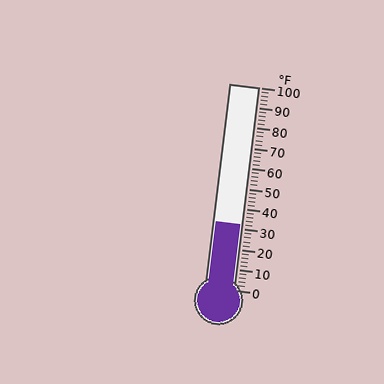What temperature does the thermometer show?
The thermometer shows approximately 32°F.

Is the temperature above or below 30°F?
The temperature is above 30°F.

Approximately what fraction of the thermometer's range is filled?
The thermometer is filled to approximately 30% of its range.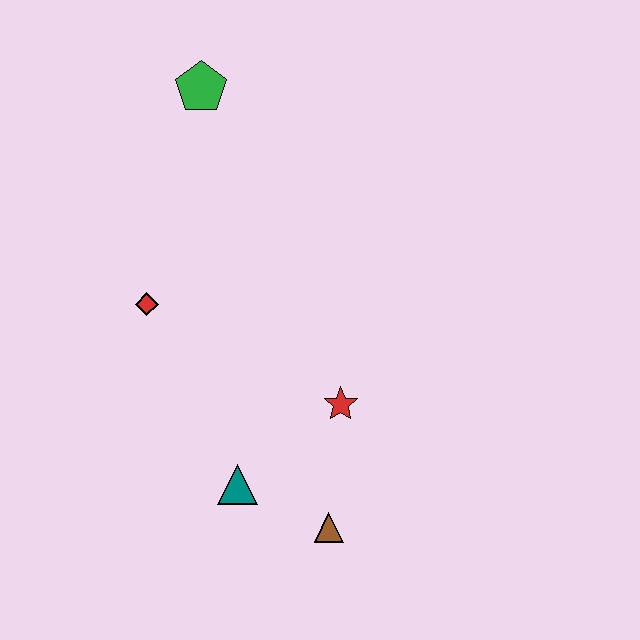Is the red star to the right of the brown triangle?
Yes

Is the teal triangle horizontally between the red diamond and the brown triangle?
Yes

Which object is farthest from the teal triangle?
The green pentagon is farthest from the teal triangle.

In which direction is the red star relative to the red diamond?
The red star is to the right of the red diamond.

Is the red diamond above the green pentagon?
No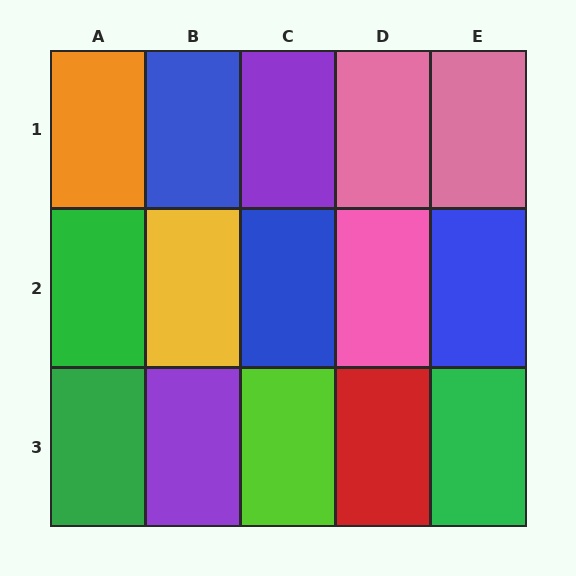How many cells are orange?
1 cell is orange.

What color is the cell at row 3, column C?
Lime.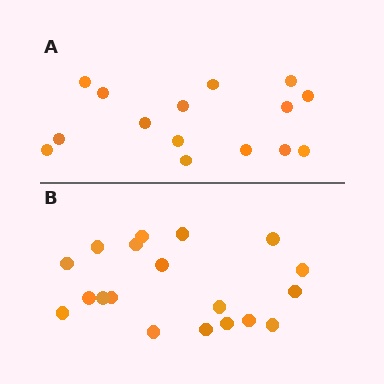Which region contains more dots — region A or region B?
Region B (the bottom region) has more dots.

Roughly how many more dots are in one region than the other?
Region B has about 4 more dots than region A.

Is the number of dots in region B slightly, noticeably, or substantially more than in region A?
Region B has noticeably more, but not dramatically so. The ratio is roughly 1.3 to 1.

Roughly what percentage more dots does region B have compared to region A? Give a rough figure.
About 25% more.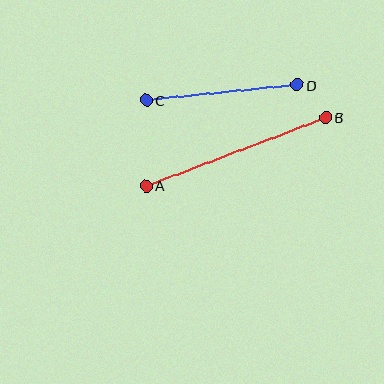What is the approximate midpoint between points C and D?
The midpoint is at approximately (222, 93) pixels.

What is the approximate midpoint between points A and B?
The midpoint is at approximately (236, 151) pixels.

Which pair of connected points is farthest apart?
Points A and B are farthest apart.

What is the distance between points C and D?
The distance is approximately 152 pixels.